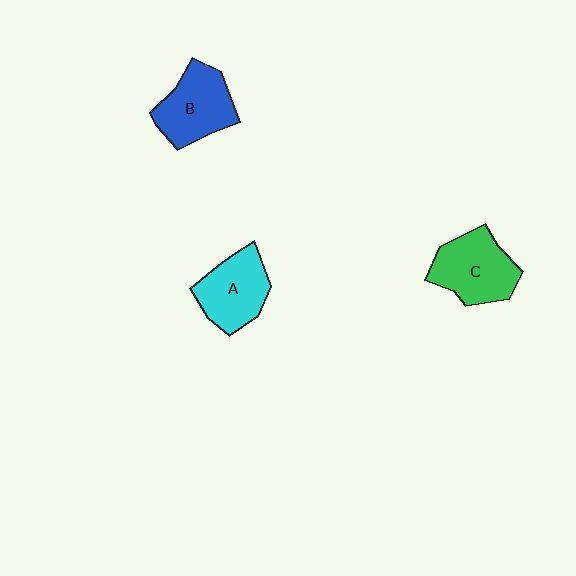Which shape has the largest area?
Shape C (green).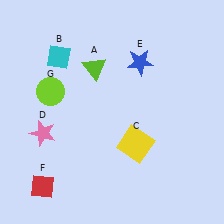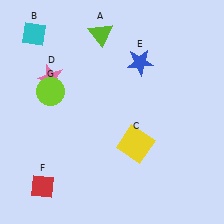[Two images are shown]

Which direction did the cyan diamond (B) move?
The cyan diamond (B) moved left.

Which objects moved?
The objects that moved are: the lime triangle (A), the cyan diamond (B), the pink star (D).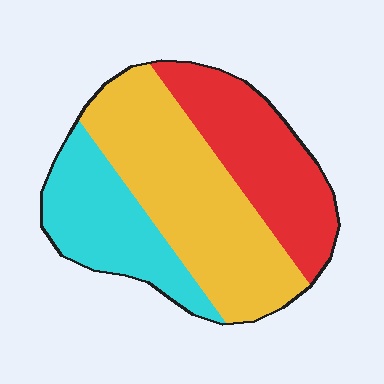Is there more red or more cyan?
Red.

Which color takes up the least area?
Cyan, at roughly 25%.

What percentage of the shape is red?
Red takes up about one third (1/3) of the shape.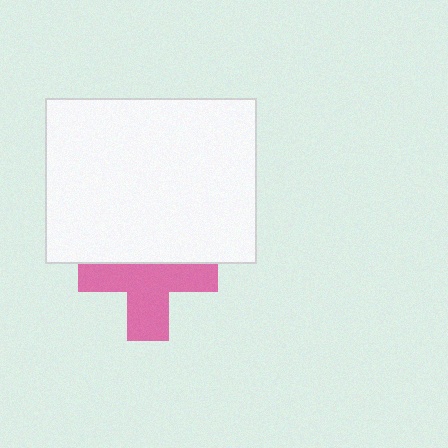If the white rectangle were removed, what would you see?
You would see the complete pink cross.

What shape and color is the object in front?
The object in front is a white rectangle.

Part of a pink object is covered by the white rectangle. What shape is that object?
It is a cross.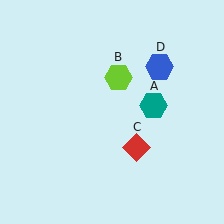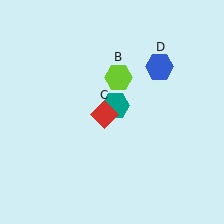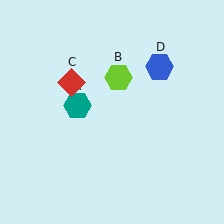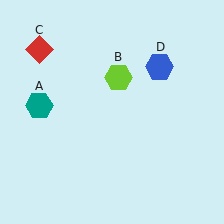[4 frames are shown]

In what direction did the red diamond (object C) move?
The red diamond (object C) moved up and to the left.